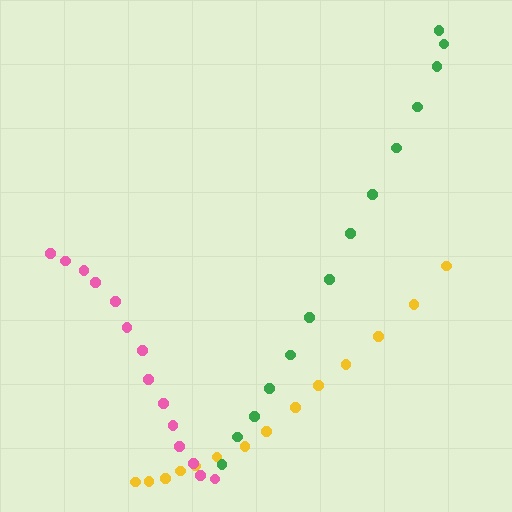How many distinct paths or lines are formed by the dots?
There are 3 distinct paths.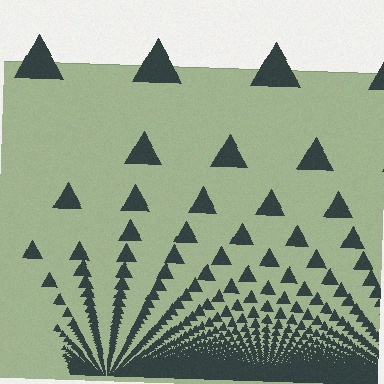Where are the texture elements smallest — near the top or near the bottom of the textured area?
Near the bottom.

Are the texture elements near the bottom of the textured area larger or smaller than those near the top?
Smaller. The gradient is inverted — elements near the bottom are smaller and denser.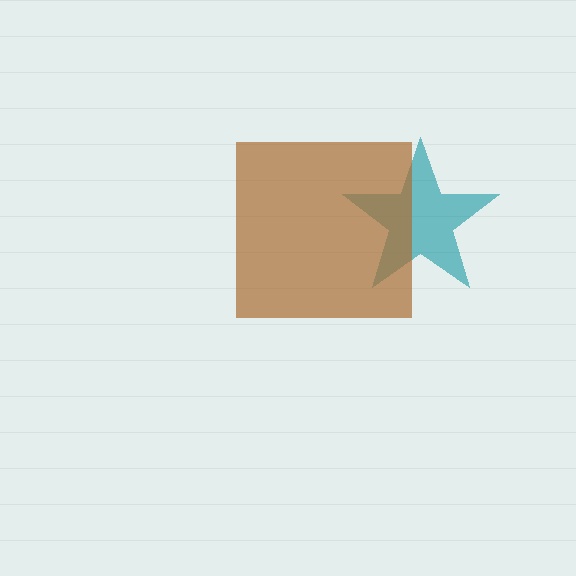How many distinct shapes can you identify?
There are 2 distinct shapes: a teal star, a brown square.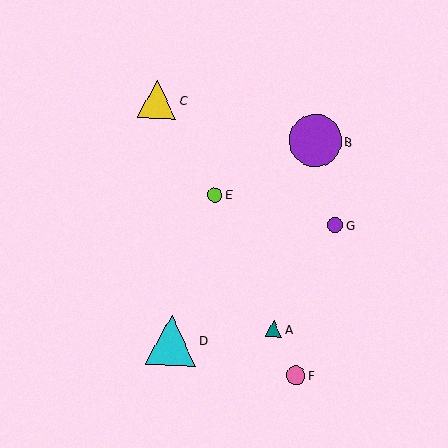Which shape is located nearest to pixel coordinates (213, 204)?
The lime circle (labeled E) at (215, 195) is nearest to that location.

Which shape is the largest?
The purple circle (labeled B) is the largest.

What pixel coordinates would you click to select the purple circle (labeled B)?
Click at (315, 141) to select the purple circle B.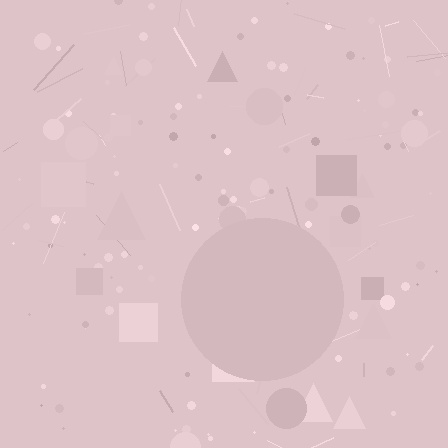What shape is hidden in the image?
A circle is hidden in the image.